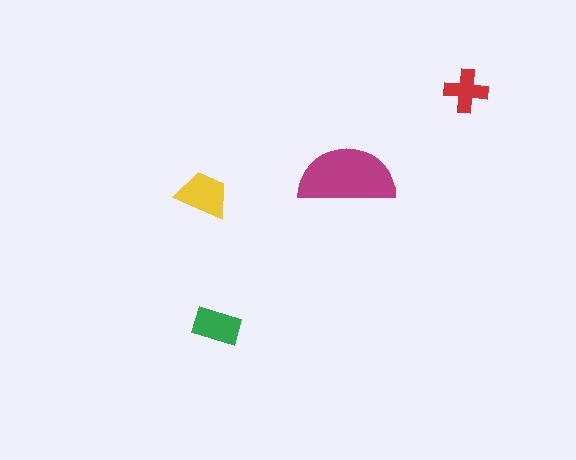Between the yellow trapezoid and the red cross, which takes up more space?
The yellow trapezoid.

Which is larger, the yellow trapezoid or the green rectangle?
The yellow trapezoid.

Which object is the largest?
The magenta semicircle.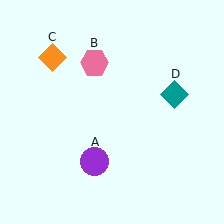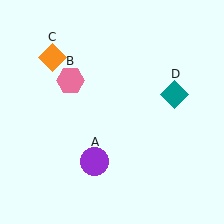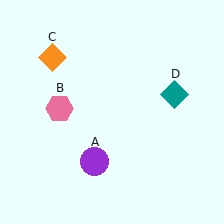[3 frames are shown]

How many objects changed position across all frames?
1 object changed position: pink hexagon (object B).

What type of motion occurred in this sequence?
The pink hexagon (object B) rotated counterclockwise around the center of the scene.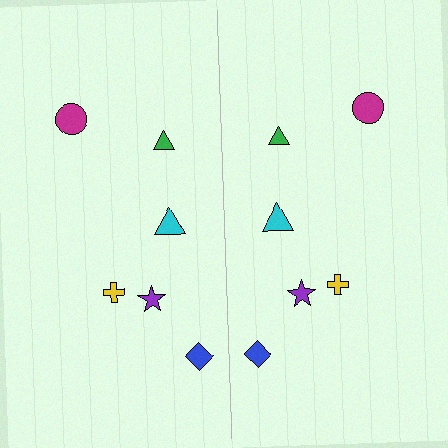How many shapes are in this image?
There are 12 shapes in this image.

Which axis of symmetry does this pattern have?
The pattern has a vertical axis of symmetry running through the center of the image.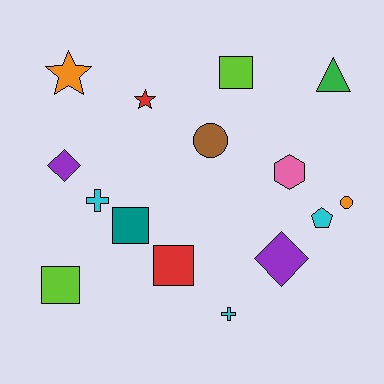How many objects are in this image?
There are 15 objects.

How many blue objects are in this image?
There are no blue objects.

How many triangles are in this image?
There is 1 triangle.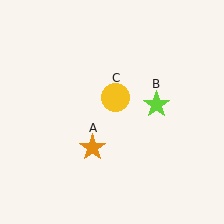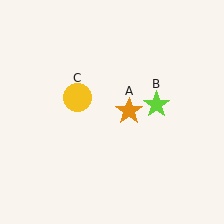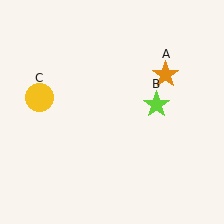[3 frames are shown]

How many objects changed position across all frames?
2 objects changed position: orange star (object A), yellow circle (object C).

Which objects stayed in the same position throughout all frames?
Lime star (object B) remained stationary.